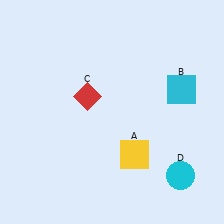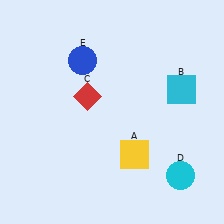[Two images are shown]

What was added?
A blue circle (E) was added in Image 2.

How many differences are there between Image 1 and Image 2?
There is 1 difference between the two images.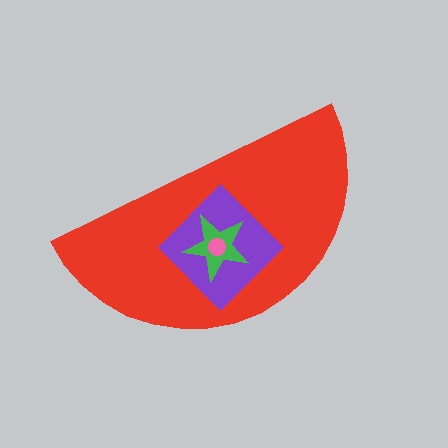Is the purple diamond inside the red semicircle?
Yes.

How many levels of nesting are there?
4.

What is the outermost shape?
The red semicircle.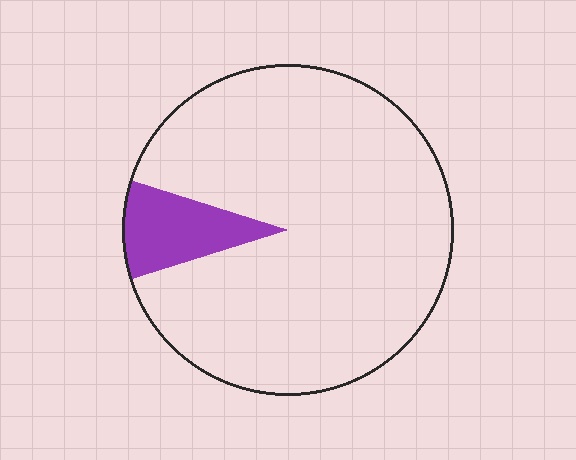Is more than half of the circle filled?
No.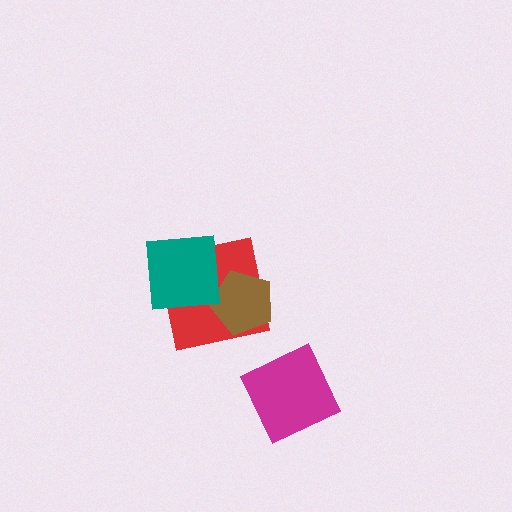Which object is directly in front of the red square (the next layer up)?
The brown pentagon is directly in front of the red square.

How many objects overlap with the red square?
2 objects overlap with the red square.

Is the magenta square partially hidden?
No, no other shape covers it.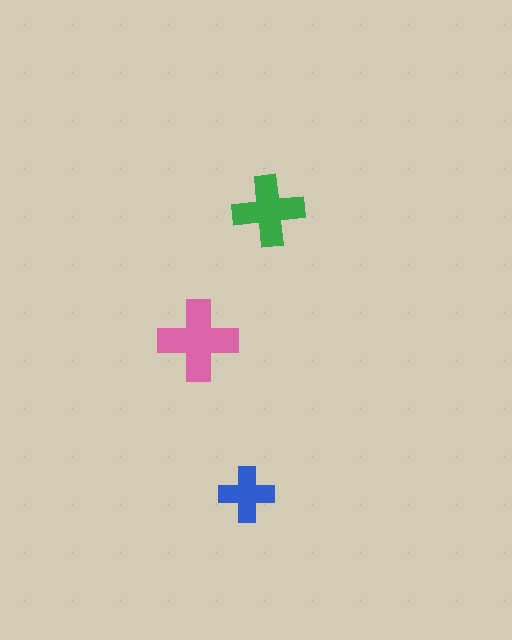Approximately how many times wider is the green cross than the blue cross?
About 1.5 times wider.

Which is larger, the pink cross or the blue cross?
The pink one.